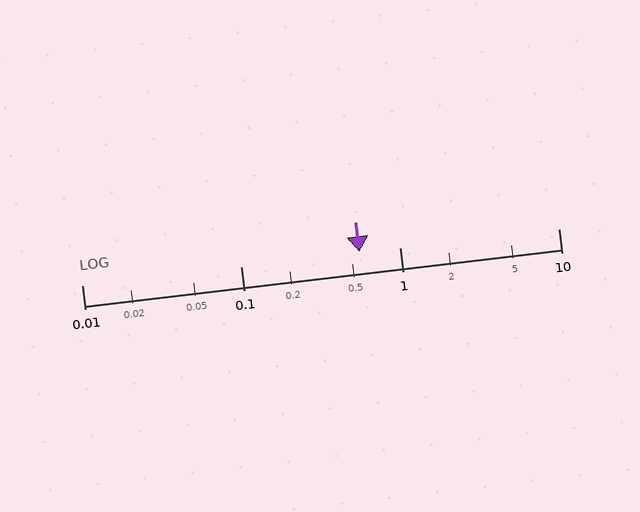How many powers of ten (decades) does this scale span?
The scale spans 3 decades, from 0.01 to 10.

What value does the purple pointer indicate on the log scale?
The pointer indicates approximately 0.56.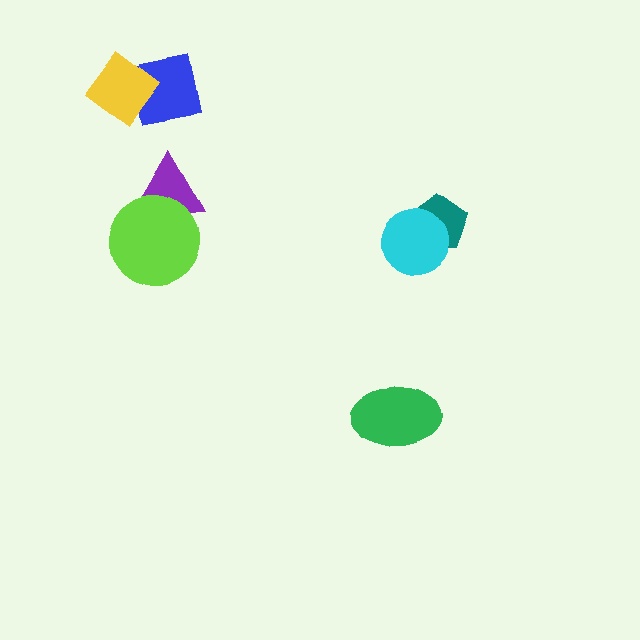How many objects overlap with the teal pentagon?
1 object overlaps with the teal pentagon.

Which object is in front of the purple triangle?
The lime circle is in front of the purple triangle.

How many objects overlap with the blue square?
1 object overlaps with the blue square.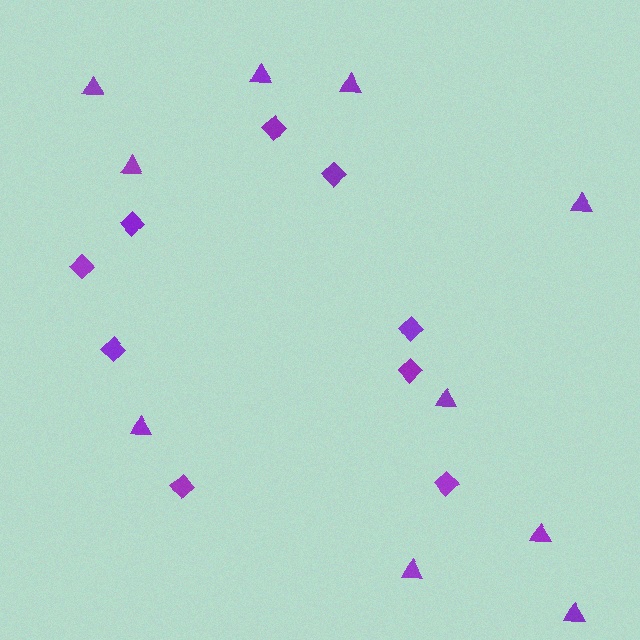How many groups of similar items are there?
There are 2 groups: one group of triangles (10) and one group of diamonds (9).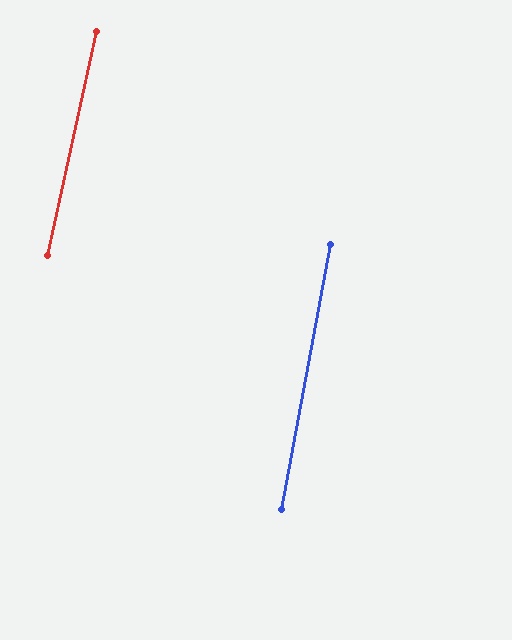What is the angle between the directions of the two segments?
Approximately 2 degrees.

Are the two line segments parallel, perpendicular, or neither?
Parallel — their directions differ by only 1.8°.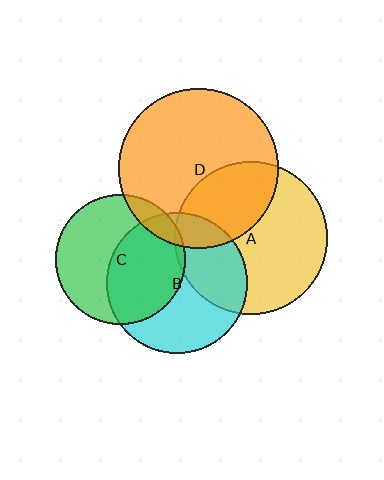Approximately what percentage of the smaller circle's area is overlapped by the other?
Approximately 30%.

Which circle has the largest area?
Circle D (orange).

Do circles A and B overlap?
Yes.